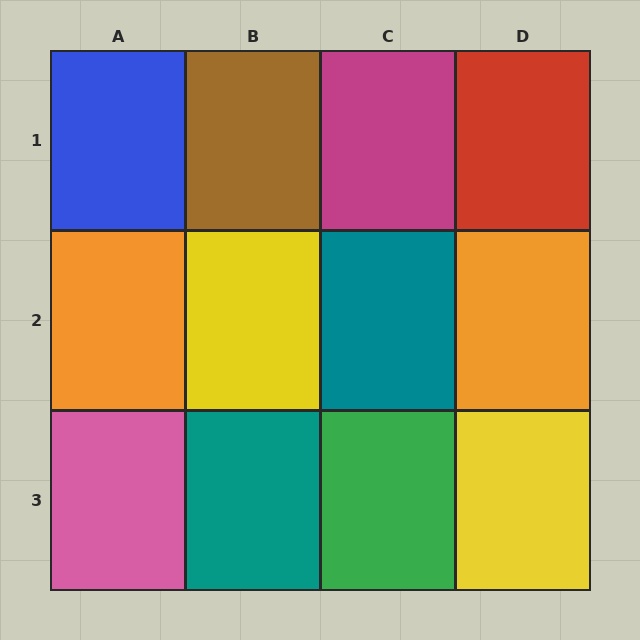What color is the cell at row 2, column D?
Orange.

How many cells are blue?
1 cell is blue.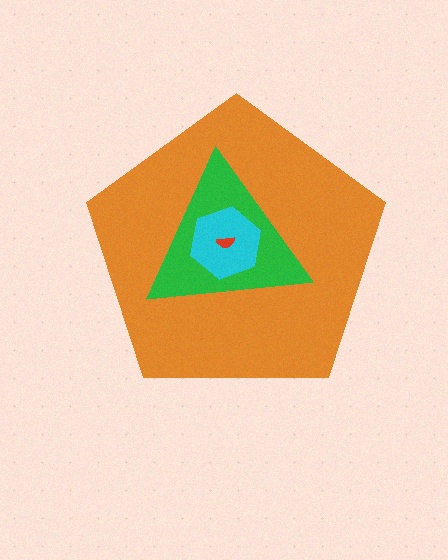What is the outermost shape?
The orange pentagon.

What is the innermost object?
The red semicircle.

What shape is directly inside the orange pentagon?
The green triangle.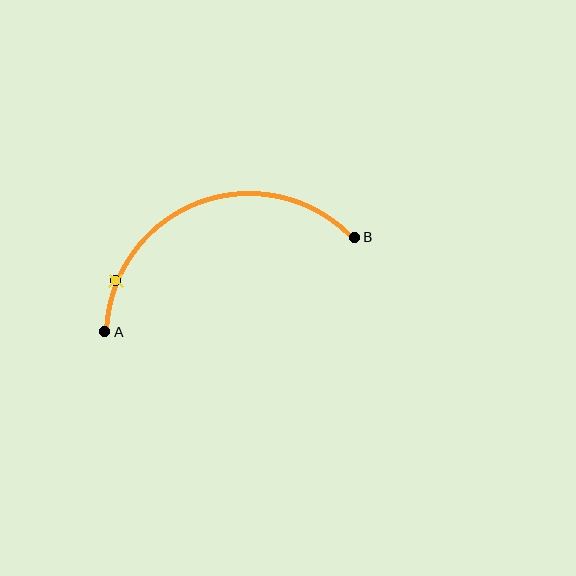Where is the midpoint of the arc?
The arc midpoint is the point on the curve farthest from the straight line joining A and B. It sits above that line.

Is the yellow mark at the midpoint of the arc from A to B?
No. The yellow mark lies on the arc but is closer to endpoint A. The arc midpoint would be at the point on the curve equidistant along the arc from both A and B.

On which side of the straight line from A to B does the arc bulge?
The arc bulges above the straight line connecting A and B.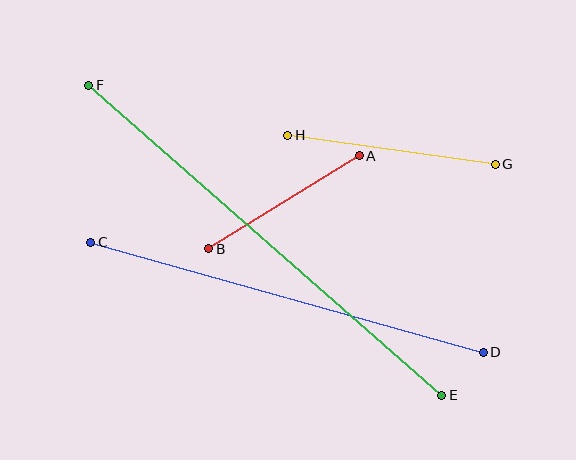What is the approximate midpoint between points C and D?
The midpoint is at approximately (287, 297) pixels.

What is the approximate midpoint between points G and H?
The midpoint is at approximately (392, 150) pixels.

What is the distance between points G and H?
The distance is approximately 209 pixels.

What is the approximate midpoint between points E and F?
The midpoint is at approximately (265, 240) pixels.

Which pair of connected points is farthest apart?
Points E and F are farthest apart.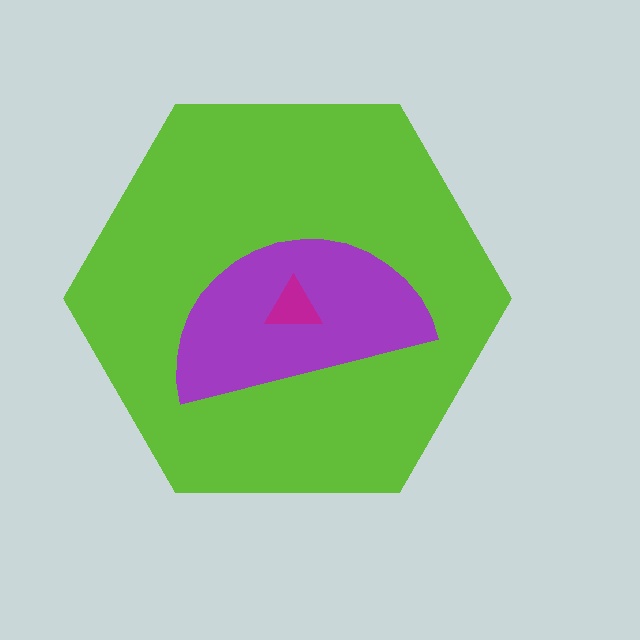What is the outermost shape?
The lime hexagon.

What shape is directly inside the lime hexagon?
The purple semicircle.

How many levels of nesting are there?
3.